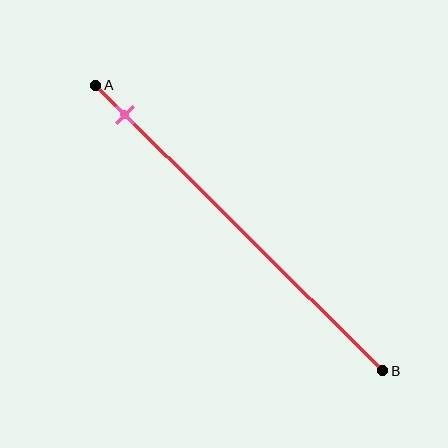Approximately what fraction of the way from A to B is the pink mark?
The pink mark is approximately 10% of the way from A to B.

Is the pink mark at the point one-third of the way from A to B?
No, the mark is at about 10% from A, not at the 33% one-third point.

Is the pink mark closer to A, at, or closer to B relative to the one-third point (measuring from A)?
The pink mark is closer to point A than the one-third point of segment AB.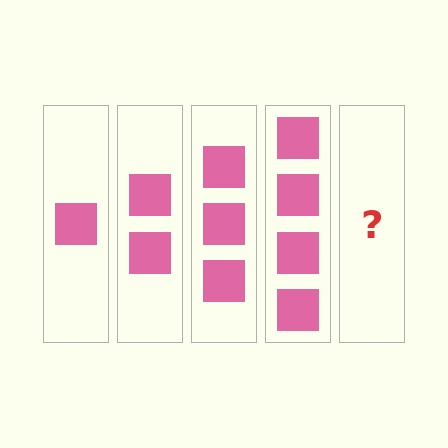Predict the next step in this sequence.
The next step is 5 squares.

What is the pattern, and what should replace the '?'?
The pattern is that each step adds one more square. The '?' should be 5 squares.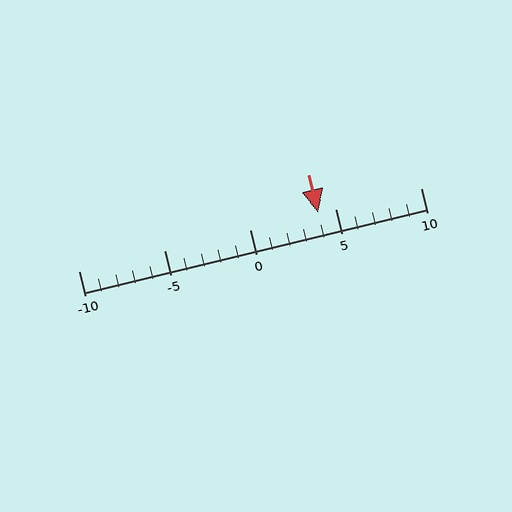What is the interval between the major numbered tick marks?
The major tick marks are spaced 5 units apart.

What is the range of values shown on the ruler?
The ruler shows values from -10 to 10.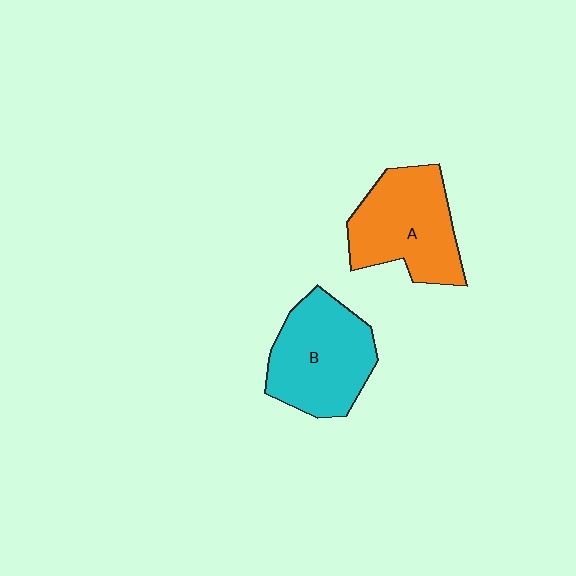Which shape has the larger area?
Shape B (cyan).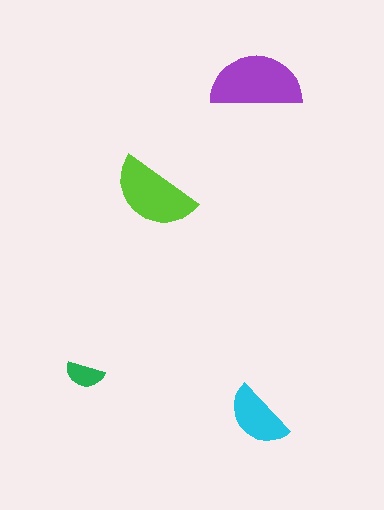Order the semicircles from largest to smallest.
the purple one, the lime one, the cyan one, the green one.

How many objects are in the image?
There are 4 objects in the image.